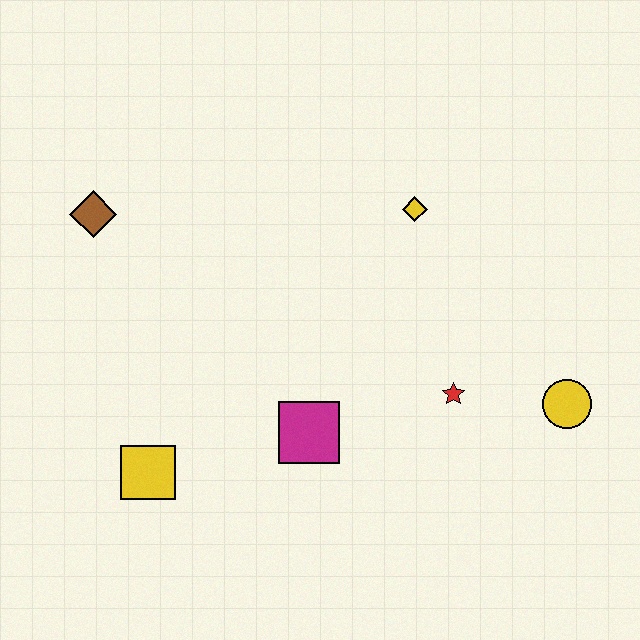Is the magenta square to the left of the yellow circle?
Yes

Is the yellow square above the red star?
No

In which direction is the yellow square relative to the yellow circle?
The yellow square is to the left of the yellow circle.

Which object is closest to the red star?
The yellow circle is closest to the red star.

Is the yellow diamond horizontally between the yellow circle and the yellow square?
Yes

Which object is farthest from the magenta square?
The brown diamond is farthest from the magenta square.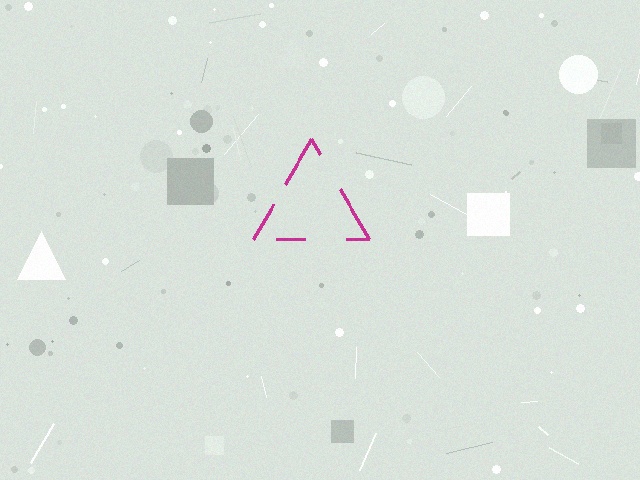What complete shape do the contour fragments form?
The contour fragments form a triangle.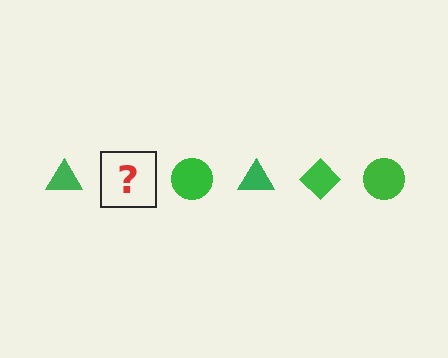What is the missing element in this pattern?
The missing element is a green diamond.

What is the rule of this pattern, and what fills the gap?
The rule is that the pattern cycles through triangle, diamond, circle shapes in green. The gap should be filled with a green diamond.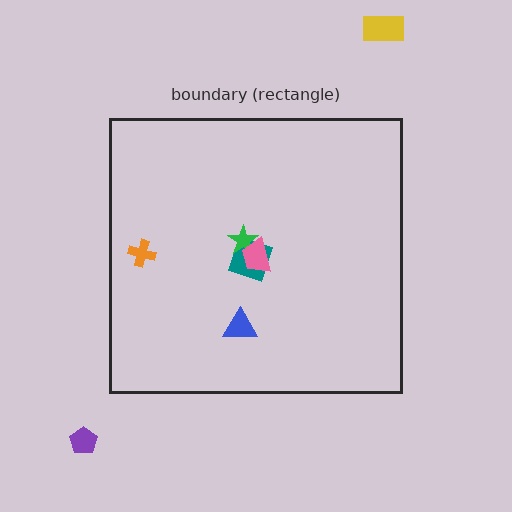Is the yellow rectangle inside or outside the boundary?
Outside.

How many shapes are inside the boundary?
5 inside, 2 outside.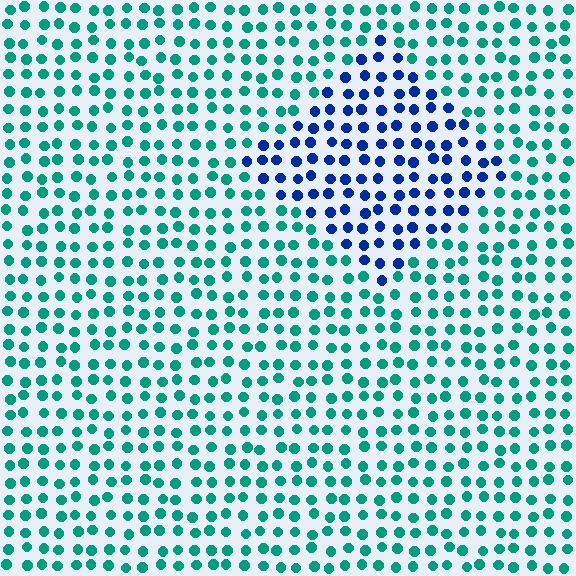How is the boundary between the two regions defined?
The boundary is defined purely by a slight shift in hue (about 56 degrees). Spacing, size, and orientation are identical on both sides.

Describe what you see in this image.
The image is filled with small teal elements in a uniform arrangement. A diamond-shaped region is visible where the elements are tinted to a slightly different hue, forming a subtle color boundary.